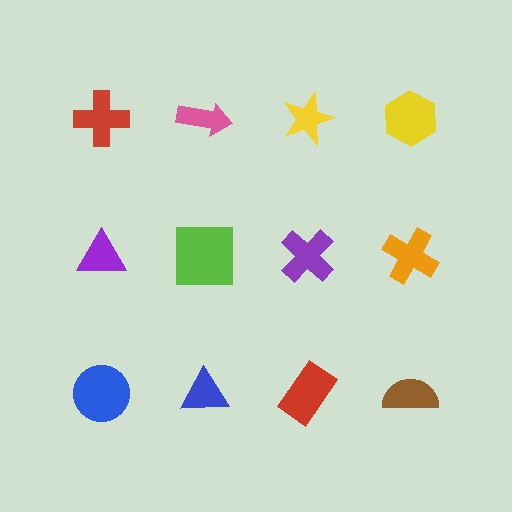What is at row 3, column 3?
A red rectangle.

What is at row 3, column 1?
A blue circle.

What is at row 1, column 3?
A yellow star.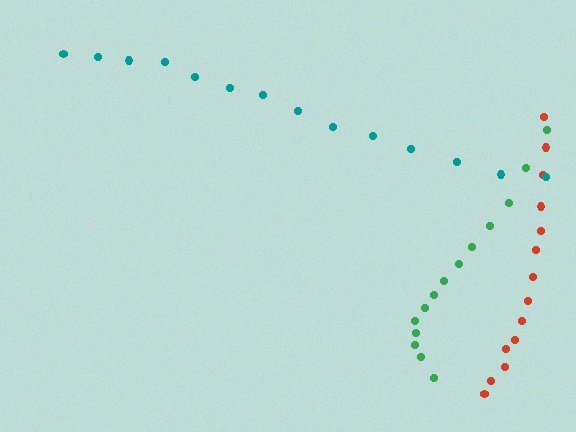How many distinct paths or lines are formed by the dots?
There are 3 distinct paths.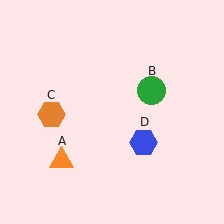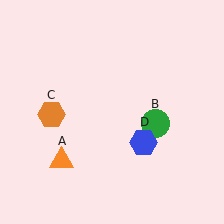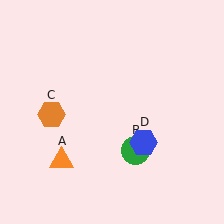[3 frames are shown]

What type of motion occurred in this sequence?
The green circle (object B) rotated clockwise around the center of the scene.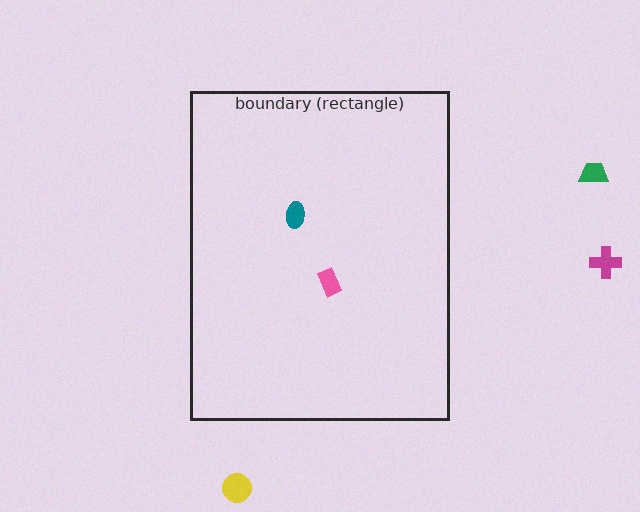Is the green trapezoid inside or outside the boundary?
Outside.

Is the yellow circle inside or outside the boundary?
Outside.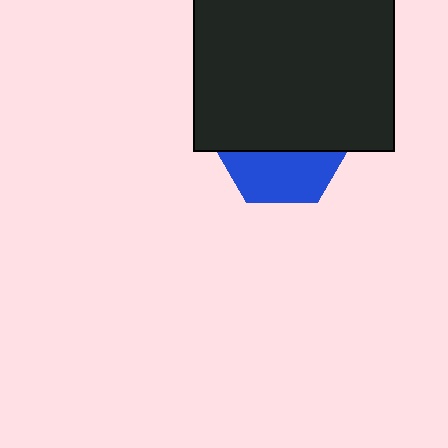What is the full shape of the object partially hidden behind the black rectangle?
The partially hidden object is a blue hexagon.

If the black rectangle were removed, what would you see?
You would see the complete blue hexagon.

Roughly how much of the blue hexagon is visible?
A small part of it is visible (roughly 39%).